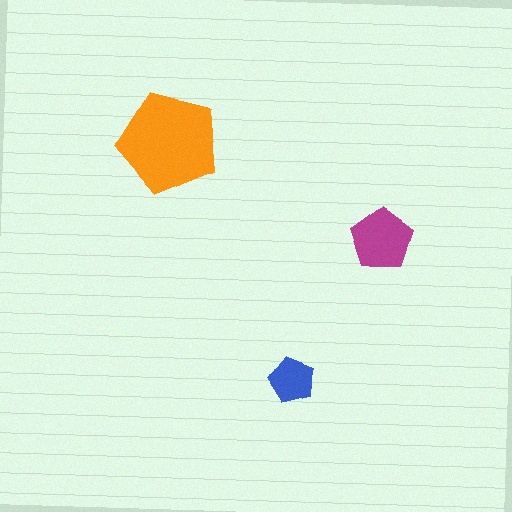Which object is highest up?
The orange pentagon is topmost.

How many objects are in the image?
There are 3 objects in the image.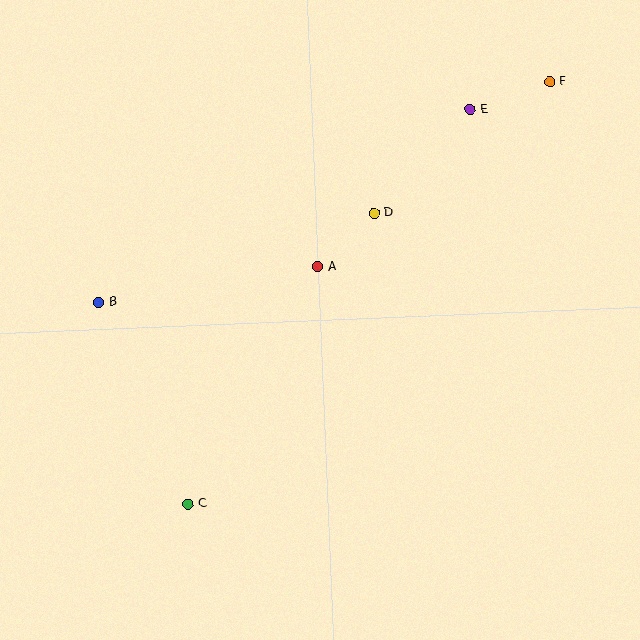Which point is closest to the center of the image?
Point A at (318, 267) is closest to the center.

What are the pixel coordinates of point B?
Point B is at (99, 302).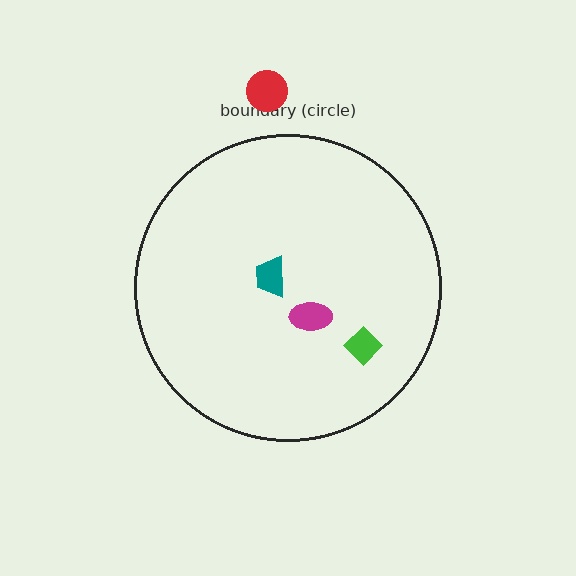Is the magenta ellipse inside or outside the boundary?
Inside.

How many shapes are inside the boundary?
3 inside, 1 outside.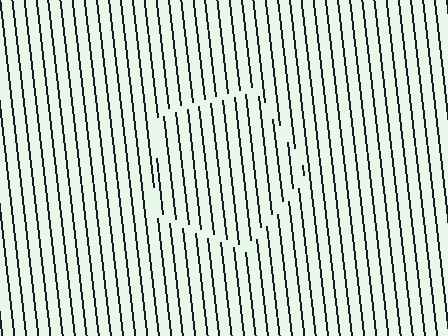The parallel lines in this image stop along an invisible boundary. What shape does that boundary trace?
An illusory pentagon. The interior of the shape contains the same grating, shifted by half a period — the contour is defined by the phase discontinuity where line-ends from the inner and outer gratings abut.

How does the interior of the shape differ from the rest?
The interior of the shape contains the same grating, shifted by half a period — the contour is defined by the phase discontinuity where line-ends from the inner and outer gratings abut.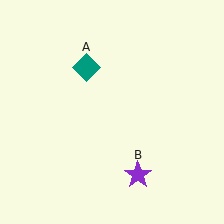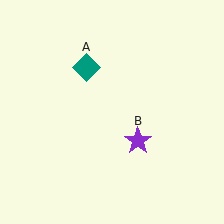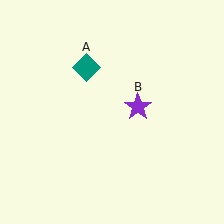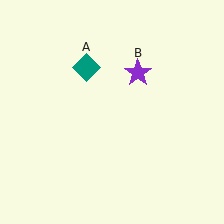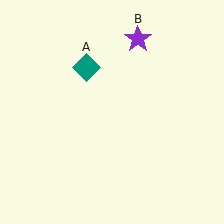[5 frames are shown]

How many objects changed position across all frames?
1 object changed position: purple star (object B).